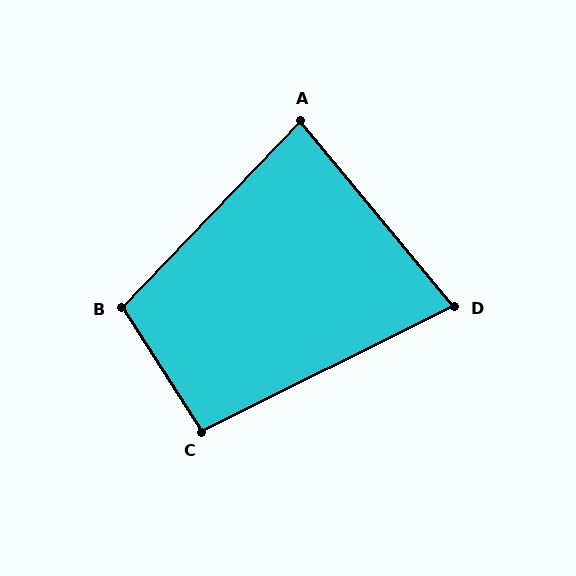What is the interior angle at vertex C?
Approximately 96 degrees (obtuse).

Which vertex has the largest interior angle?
B, at approximately 103 degrees.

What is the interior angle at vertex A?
Approximately 84 degrees (acute).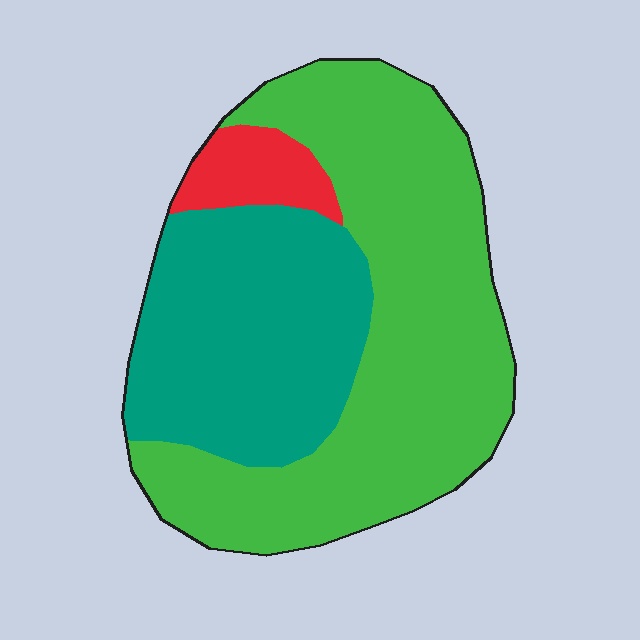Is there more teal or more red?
Teal.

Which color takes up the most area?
Green, at roughly 60%.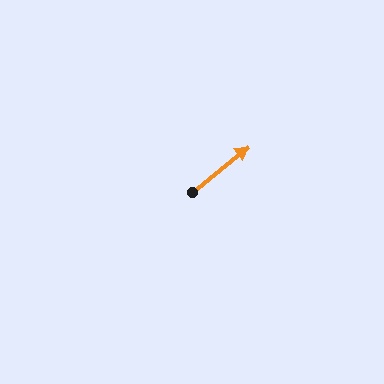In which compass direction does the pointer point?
Northeast.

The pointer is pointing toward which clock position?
Roughly 2 o'clock.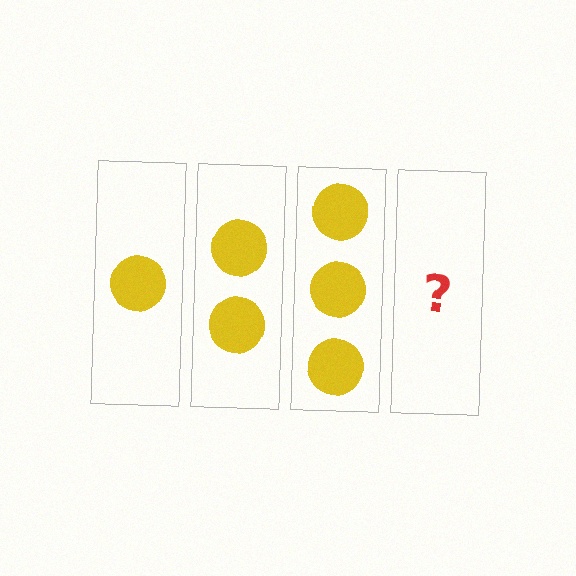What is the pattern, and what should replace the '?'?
The pattern is that each step adds one more circle. The '?' should be 4 circles.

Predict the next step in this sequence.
The next step is 4 circles.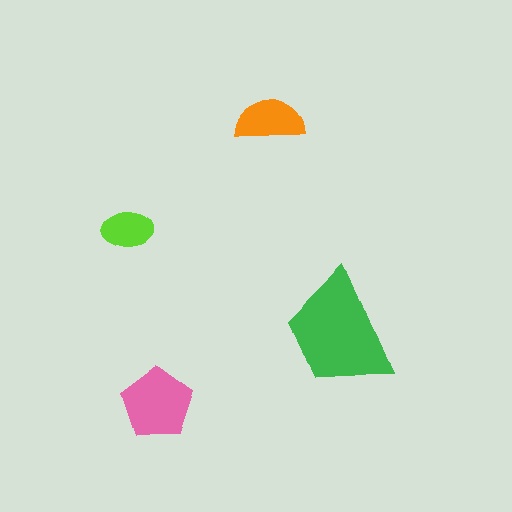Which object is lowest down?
The pink pentagon is bottommost.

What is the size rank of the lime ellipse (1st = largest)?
4th.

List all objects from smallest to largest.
The lime ellipse, the orange semicircle, the pink pentagon, the green trapezoid.